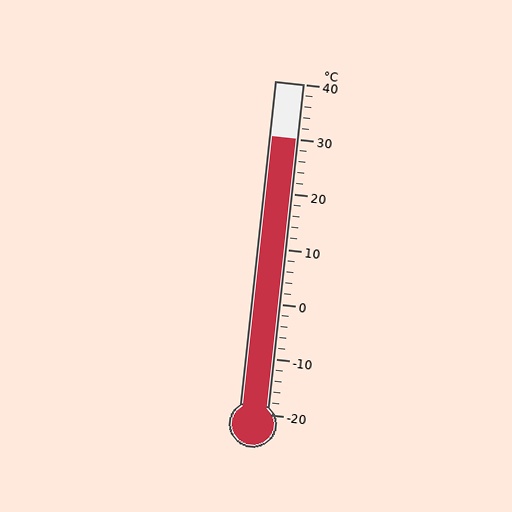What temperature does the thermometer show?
The thermometer shows approximately 30°C.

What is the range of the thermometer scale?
The thermometer scale ranges from -20°C to 40°C.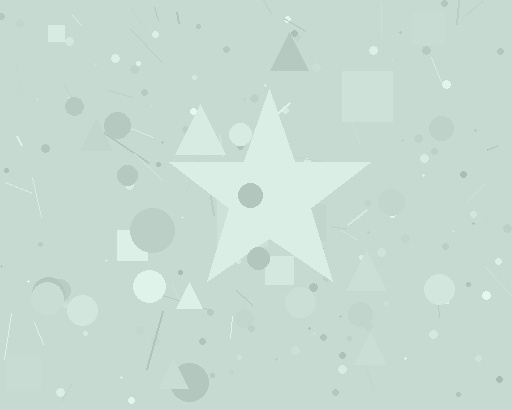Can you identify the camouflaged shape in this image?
The camouflaged shape is a star.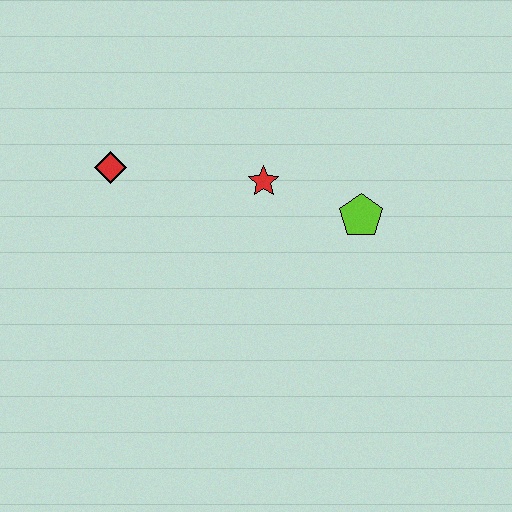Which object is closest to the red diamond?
The red star is closest to the red diamond.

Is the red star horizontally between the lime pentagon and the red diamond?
Yes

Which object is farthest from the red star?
The red diamond is farthest from the red star.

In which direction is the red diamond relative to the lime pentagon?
The red diamond is to the left of the lime pentagon.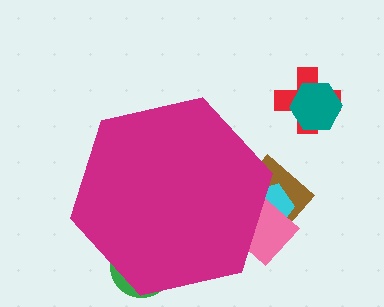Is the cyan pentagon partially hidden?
Yes, the cyan pentagon is partially hidden behind the magenta hexagon.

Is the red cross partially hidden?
No, the red cross is fully visible.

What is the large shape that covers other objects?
A magenta hexagon.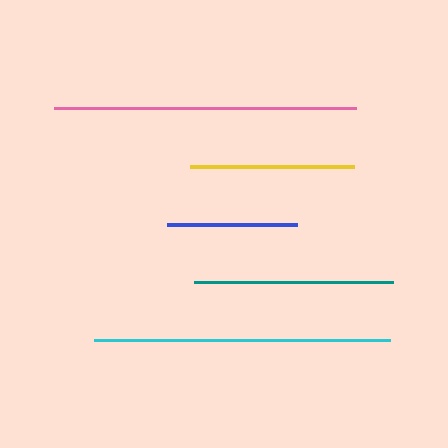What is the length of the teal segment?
The teal segment is approximately 199 pixels long.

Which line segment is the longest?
The pink line is the longest at approximately 302 pixels.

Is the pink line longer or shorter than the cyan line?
The pink line is longer than the cyan line.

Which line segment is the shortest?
The blue line is the shortest at approximately 131 pixels.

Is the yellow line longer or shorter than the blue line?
The yellow line is longer than the blue line.